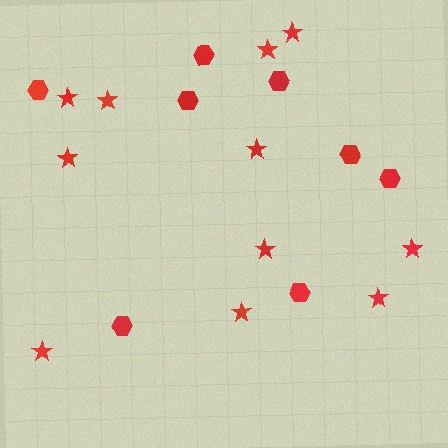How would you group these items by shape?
There are 2 groups: one group of stars (11) and one group of hexagons (8).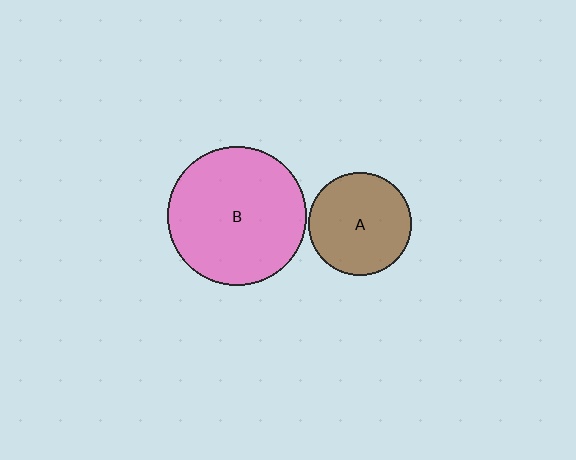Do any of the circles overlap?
No, none of the circles overlap.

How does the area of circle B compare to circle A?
Approximately 1.8 times.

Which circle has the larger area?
Circle B (pink).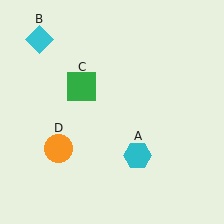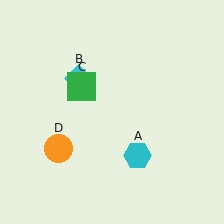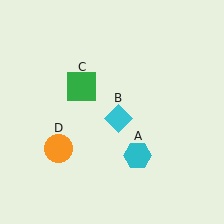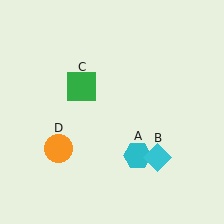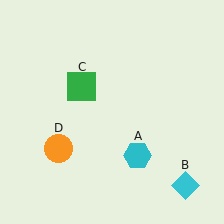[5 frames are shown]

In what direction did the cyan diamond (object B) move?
The cyan diamond (object B) moved down and to the right.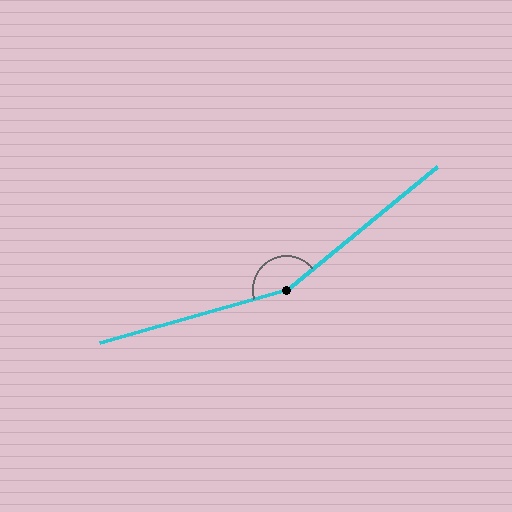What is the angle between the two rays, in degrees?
Approximately 157 degrees.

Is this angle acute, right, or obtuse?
It is obtuse.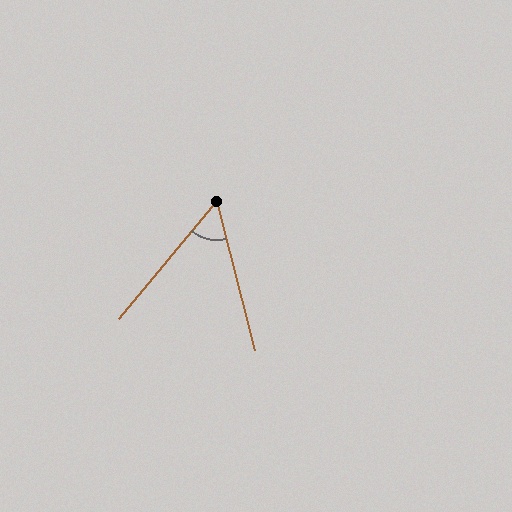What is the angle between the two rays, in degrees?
Approximately 54 degrees.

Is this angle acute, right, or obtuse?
It is acute.